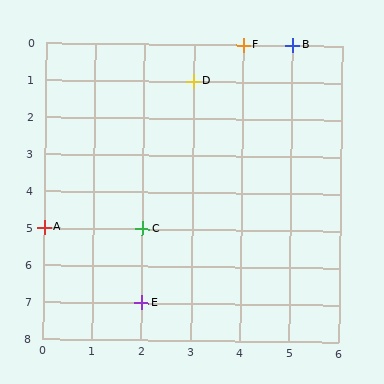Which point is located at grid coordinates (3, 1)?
Point D is at (3, 1).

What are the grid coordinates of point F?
Point F is at grid coordinates (4, 0).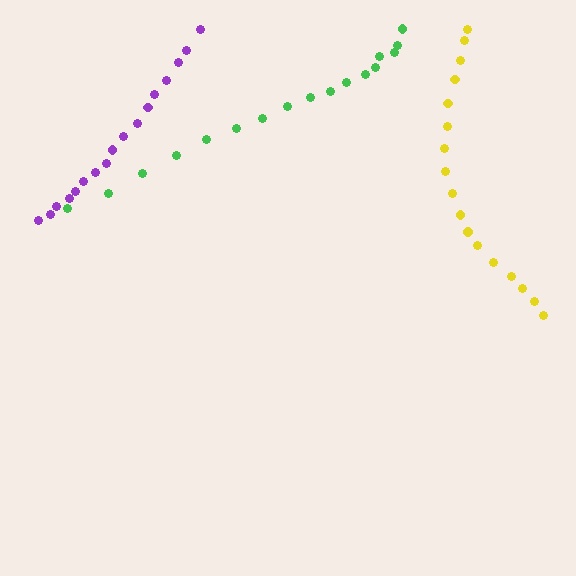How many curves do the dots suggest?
There are 3 distinct paths.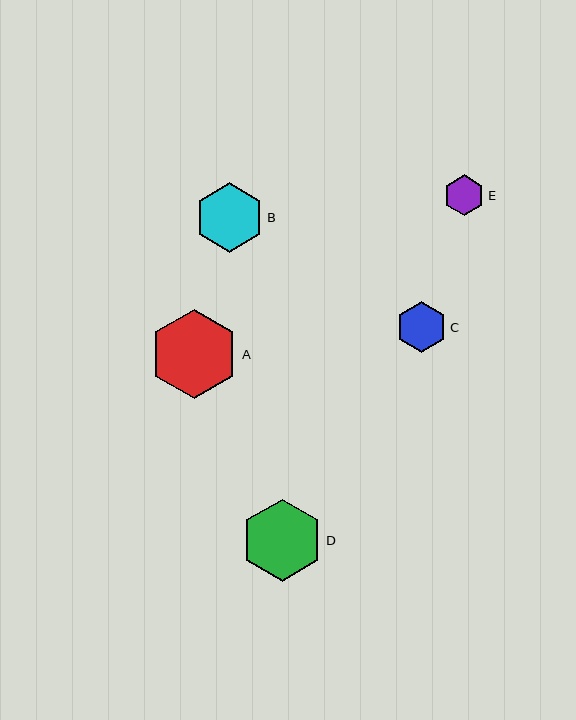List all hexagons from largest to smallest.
From largest to smallest: A, D, B, C, E.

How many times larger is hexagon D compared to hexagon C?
Hexagon D is approximately 1.6 times the size of hexagon C.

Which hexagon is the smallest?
Hexagon E is the smallest with a size of approximately 41 pixels.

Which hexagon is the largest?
Hexagon A is the largest with a size of approximately 89 pixels.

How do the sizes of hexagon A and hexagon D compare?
Hexagon A and hexagon D are approximately the same size.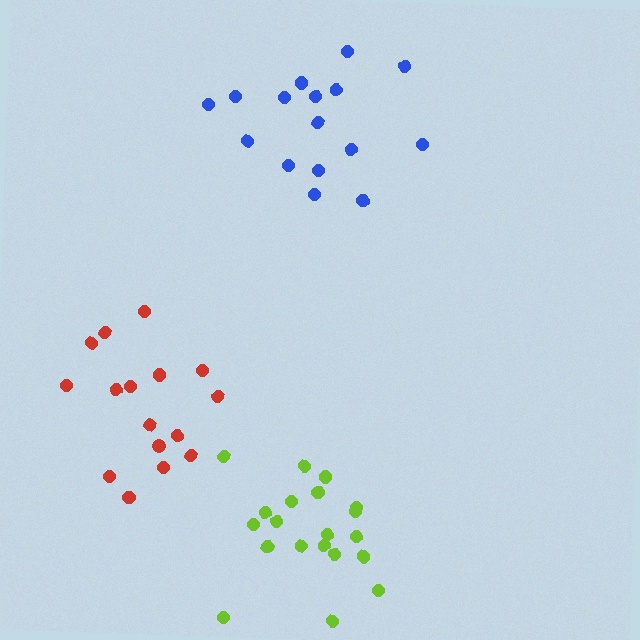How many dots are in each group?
Group 1: 20 dots, Group 2: 16 dots, Group 3: 16 dots (52 total).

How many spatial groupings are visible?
There are 3 spatial groupings.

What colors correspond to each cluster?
The clusters are colored: lime, red, blue.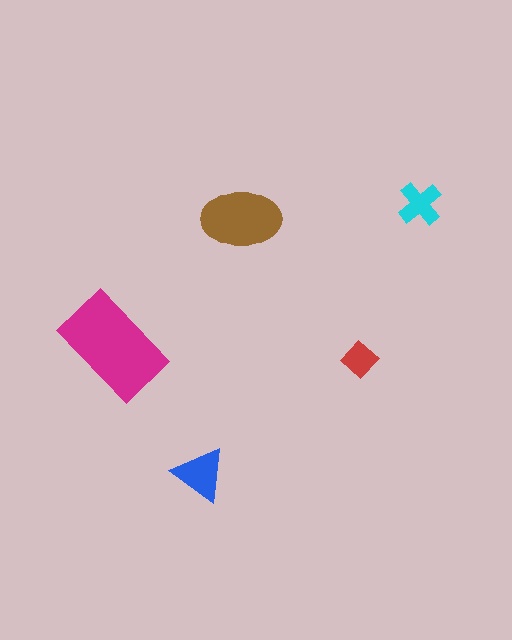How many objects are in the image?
There are 5 objects in the image.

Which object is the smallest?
The red diamond.